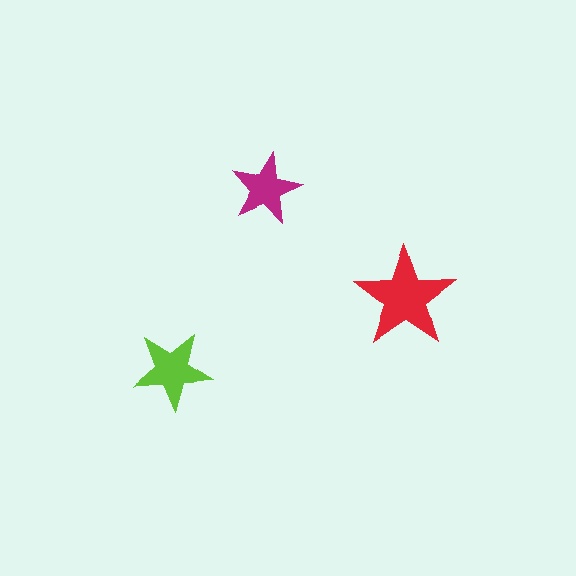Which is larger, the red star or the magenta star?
The red one.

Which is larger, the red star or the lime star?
The red one.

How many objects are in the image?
There are 3 objects in the image.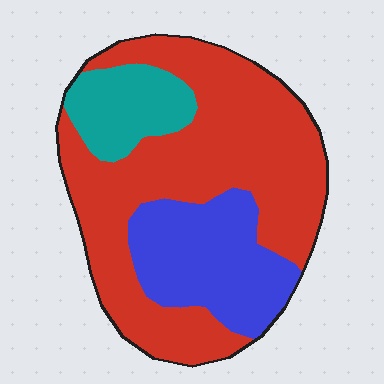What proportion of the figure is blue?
Blue takes up about one quarter (1/4) of the figure.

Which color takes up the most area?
Red, at roughly 60%.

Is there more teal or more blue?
Blue.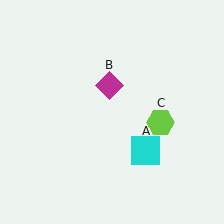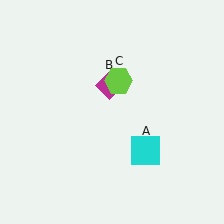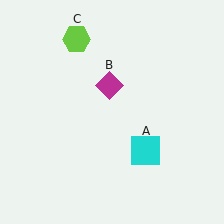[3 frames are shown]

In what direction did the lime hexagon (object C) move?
The lime hexagon (object C) moved up and to the left.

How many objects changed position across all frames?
1 object changed position: lime hexagon (object C).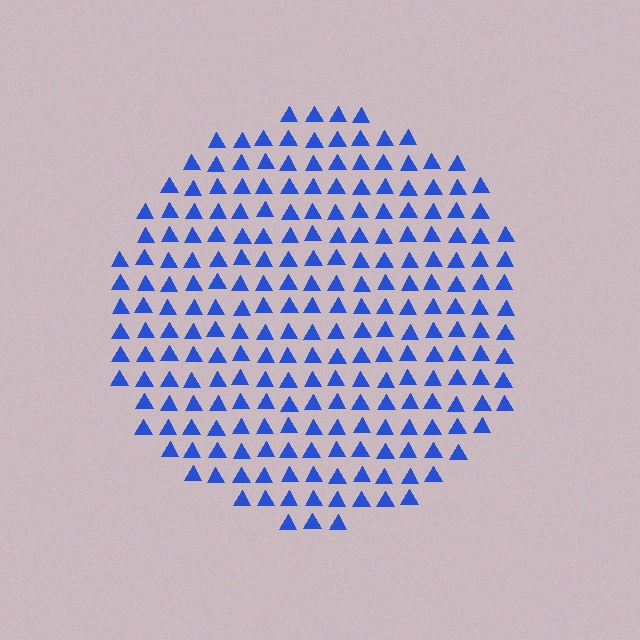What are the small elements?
The small elements are triangles.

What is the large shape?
The large shape is a circle.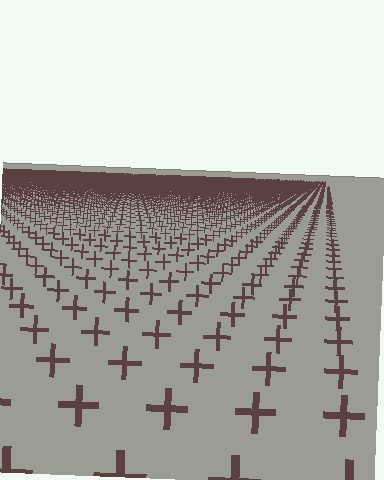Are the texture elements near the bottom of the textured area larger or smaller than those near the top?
Larger. Near the bottom, elements are closer to the viewer and appear at a bigger on-screen size.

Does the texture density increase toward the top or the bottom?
Density increases toward the top.